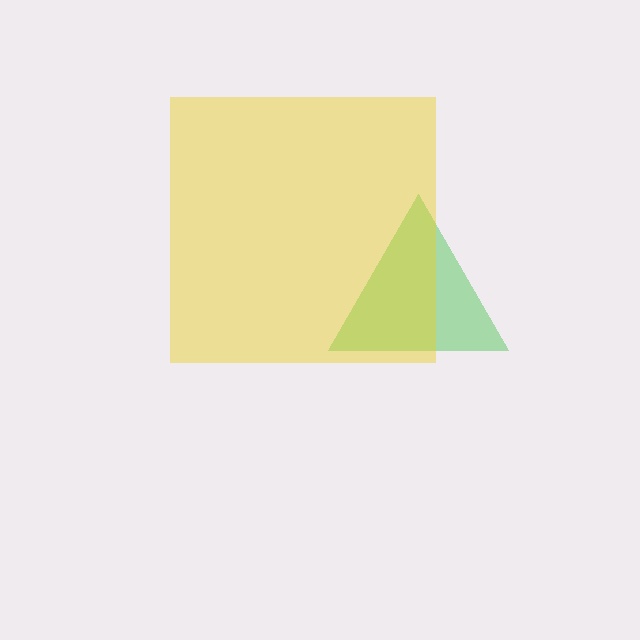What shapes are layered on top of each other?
The layered shapes are: a green triangle, a yellow square.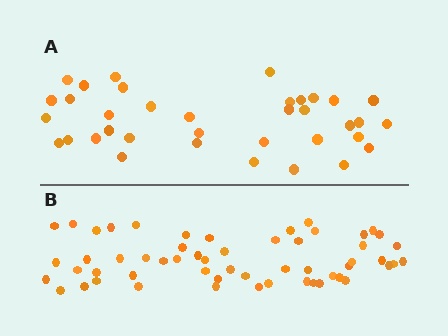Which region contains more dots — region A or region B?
Region B (the bottom region) has more dots.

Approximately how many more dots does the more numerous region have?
Region B has approximately 20 more dots than region A.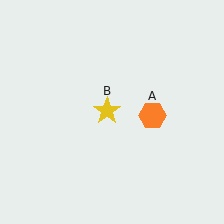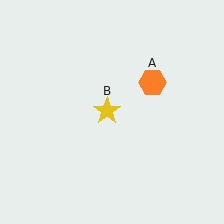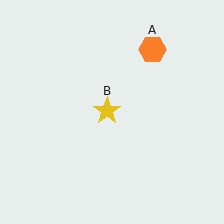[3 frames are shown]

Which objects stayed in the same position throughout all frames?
Yellow star (object B) remained stationary.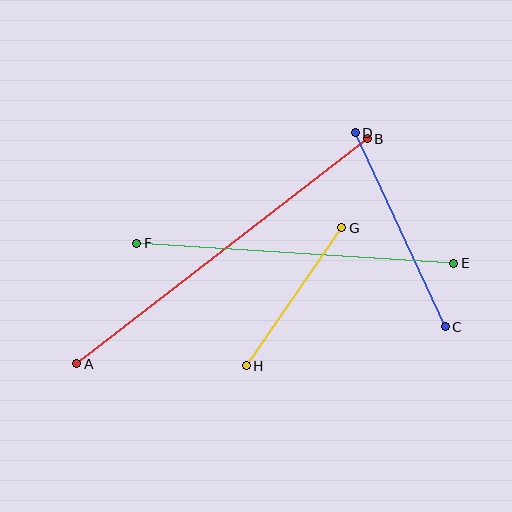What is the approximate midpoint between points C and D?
The midpoint is at approximately (400, 230) pixels.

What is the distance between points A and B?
The distance is approximately 367 pixels.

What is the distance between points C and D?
The distance is approximately 214 pixels.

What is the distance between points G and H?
The distance is approximately 168 pixels.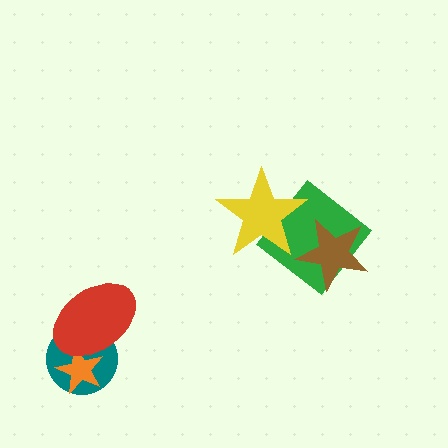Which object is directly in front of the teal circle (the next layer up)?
The orange star is directly in front of the teal circle.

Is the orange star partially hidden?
Yes, it is partially covered by another shape.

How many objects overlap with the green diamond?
2 objects overlap with the green diamond.